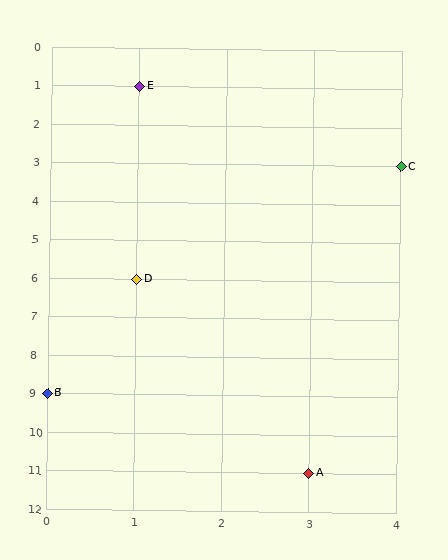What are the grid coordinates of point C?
Point C is at grid coordinates (4, 3).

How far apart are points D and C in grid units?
Points D and C are 3 columns and 3 rows apart (about 4.2 grid units diagonally).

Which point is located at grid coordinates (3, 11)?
Point A is at (3, 11).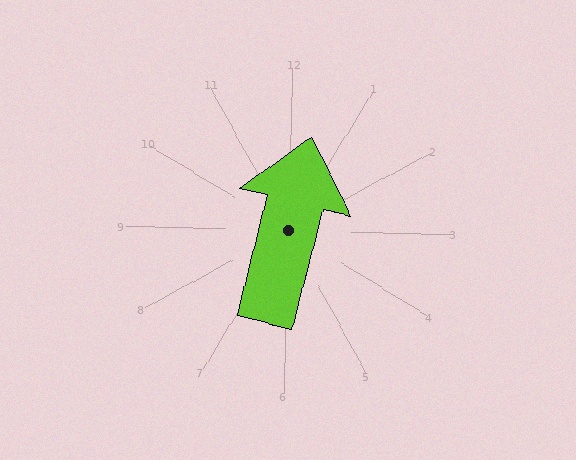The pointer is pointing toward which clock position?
Roughly 12 o'clock.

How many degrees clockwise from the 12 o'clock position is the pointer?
Approximately 13 degrees.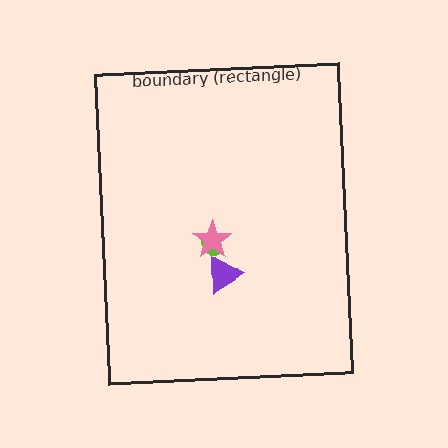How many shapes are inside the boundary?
3 inside, 0 outside.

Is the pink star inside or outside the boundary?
Inside.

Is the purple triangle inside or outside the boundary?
Inside.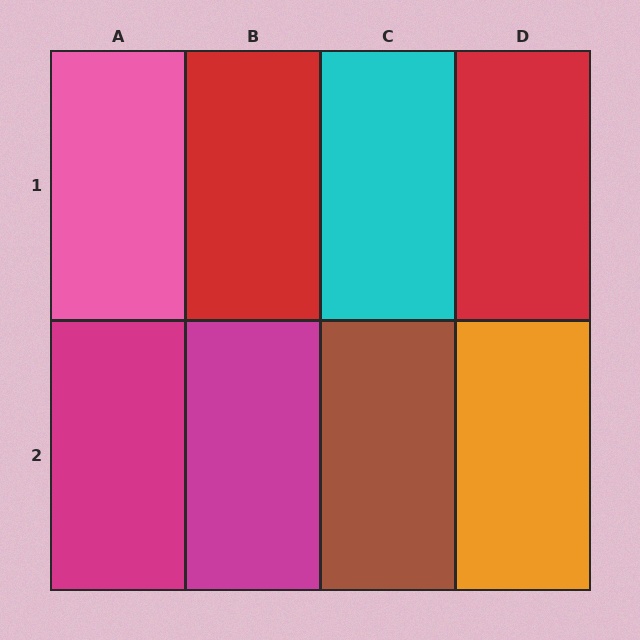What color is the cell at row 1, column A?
Pink.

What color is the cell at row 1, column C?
Cyan.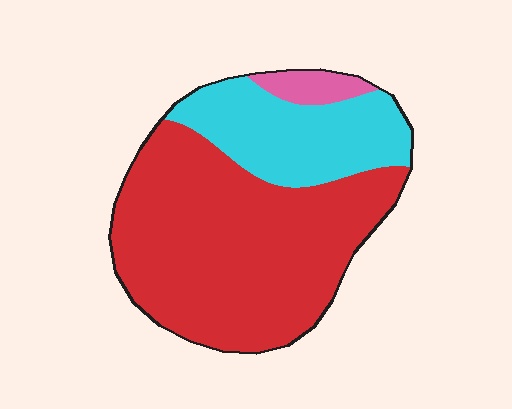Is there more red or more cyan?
Red.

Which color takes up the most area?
Red, at roughly 70%.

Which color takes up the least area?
Pink, at roughly 5%.